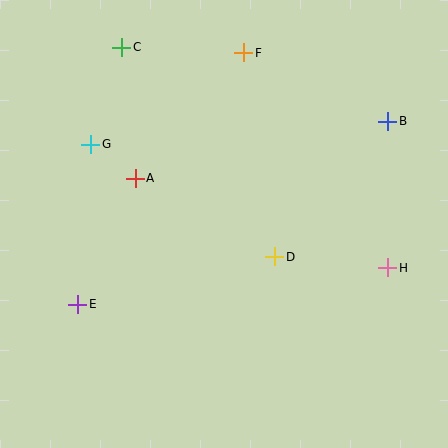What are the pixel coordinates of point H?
Point H is at (388, 268).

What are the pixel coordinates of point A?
Point A is at (135, 178).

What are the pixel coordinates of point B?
Point B is at (388, 121).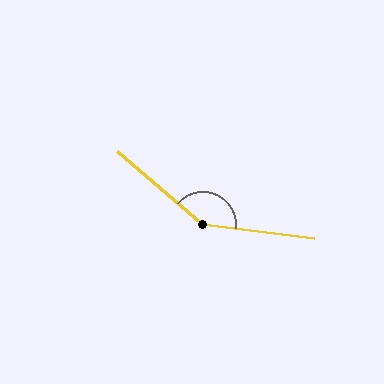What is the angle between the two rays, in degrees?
Approximately 146 degrees.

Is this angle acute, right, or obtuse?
It is obtuse.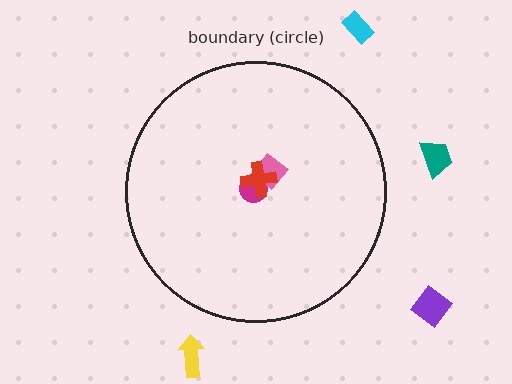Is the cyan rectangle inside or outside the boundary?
Outside.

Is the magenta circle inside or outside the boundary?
Inside.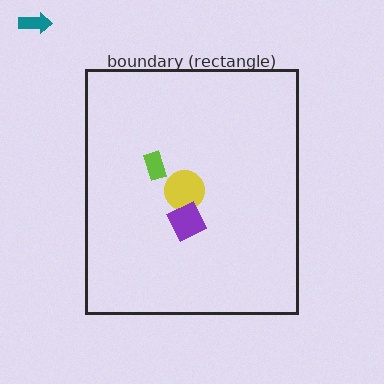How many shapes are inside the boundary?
3 inside, 1 outside.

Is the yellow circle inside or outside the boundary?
Inside.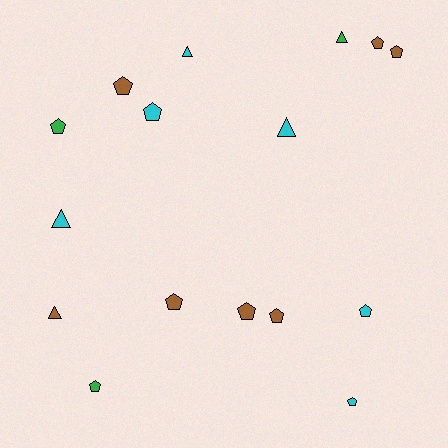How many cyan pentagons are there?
There are 3 cyan pentagons.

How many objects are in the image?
There are 16 objects.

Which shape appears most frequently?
Pentagon, with 11 objects.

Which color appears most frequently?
Brown, with 7 objects.